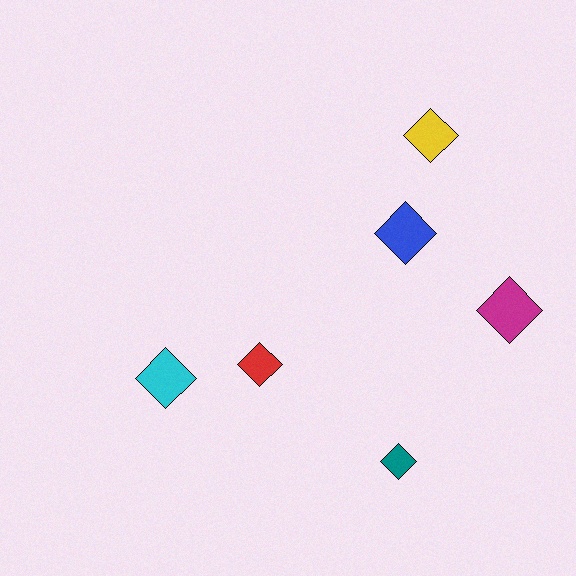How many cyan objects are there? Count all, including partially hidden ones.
There is 1 cyan object.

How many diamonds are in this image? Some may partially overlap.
There are 6 diamonds.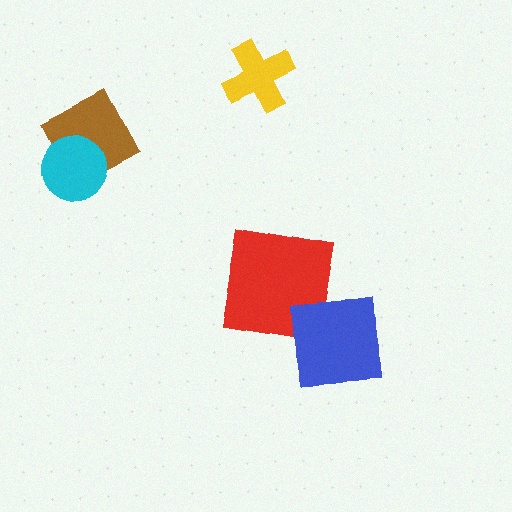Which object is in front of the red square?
The blue square is in front of the red square.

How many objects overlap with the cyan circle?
1 object overlaps with the cyan circle.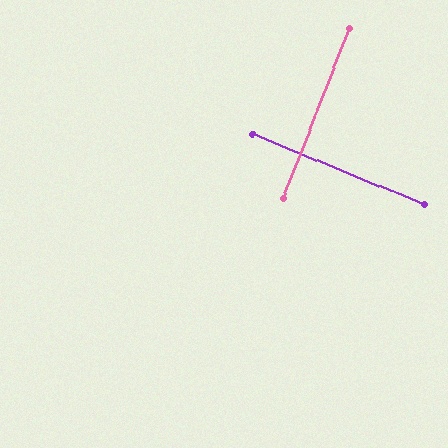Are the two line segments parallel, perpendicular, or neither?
Perpendicular — they meet at approximately 89°.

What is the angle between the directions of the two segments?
Approximately 89 degrees.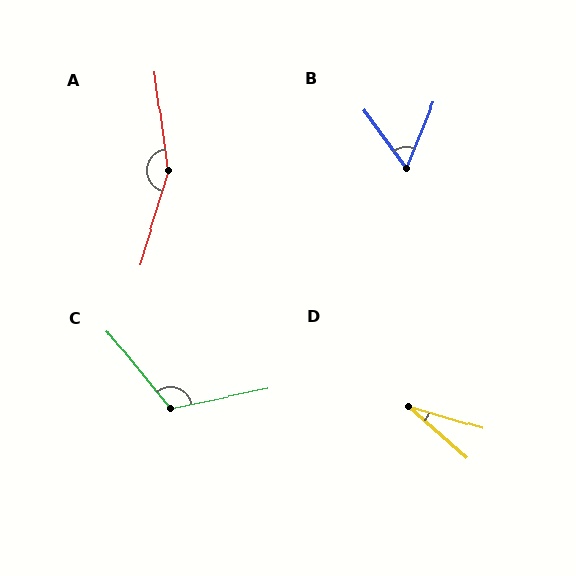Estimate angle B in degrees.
Approximately 59 degrees.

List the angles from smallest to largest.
D (24°), B (59°), C (118°), A (156°).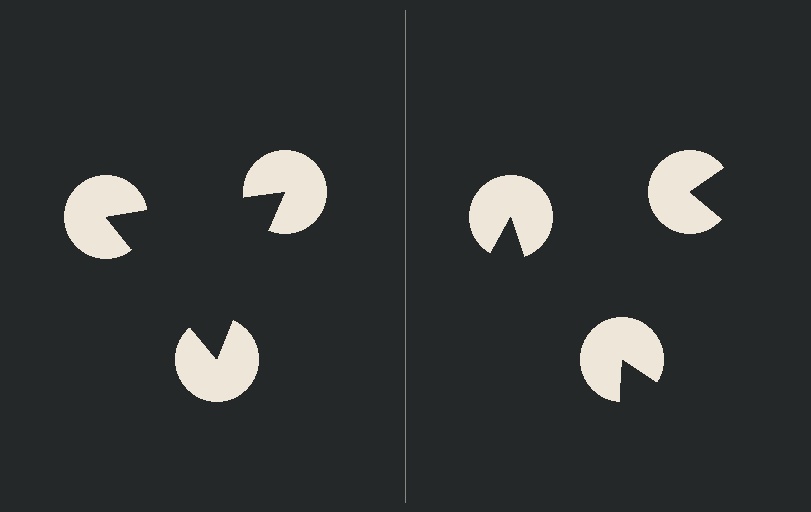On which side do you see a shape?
An illusory triangle appears on the left side. On the right side the wedge cuts are rotated, so no coherent shape forms.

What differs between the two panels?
The pac-man discs are positioned identically on both sides; only the wedge orientations differ. On the left they align to a triangle; on the right they are misaligned.